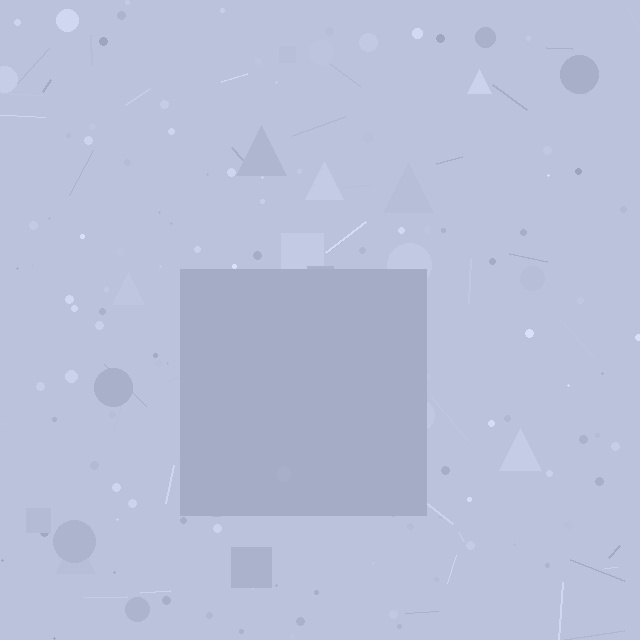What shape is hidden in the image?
A square is hidden in the image.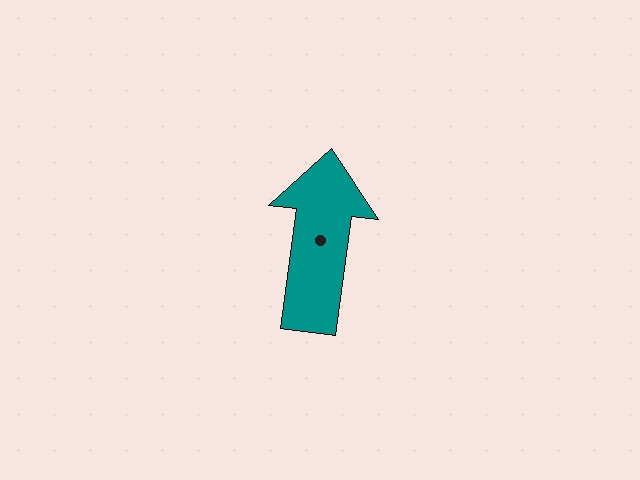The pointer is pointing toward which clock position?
Roughly 12 o'clock.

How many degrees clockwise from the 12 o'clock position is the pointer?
Approximately 7 degrees.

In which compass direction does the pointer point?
North.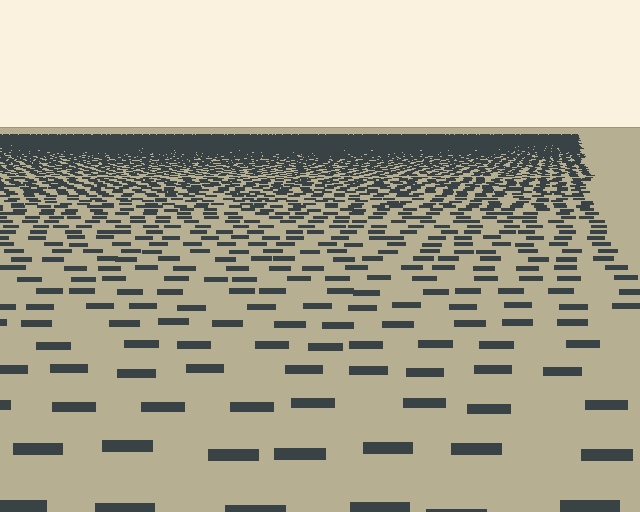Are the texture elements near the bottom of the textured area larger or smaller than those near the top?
Larger. Near the bottom, elements are closer to the viewer and appear at a bigger on-screen size.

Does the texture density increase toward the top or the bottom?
Density increases toward the top.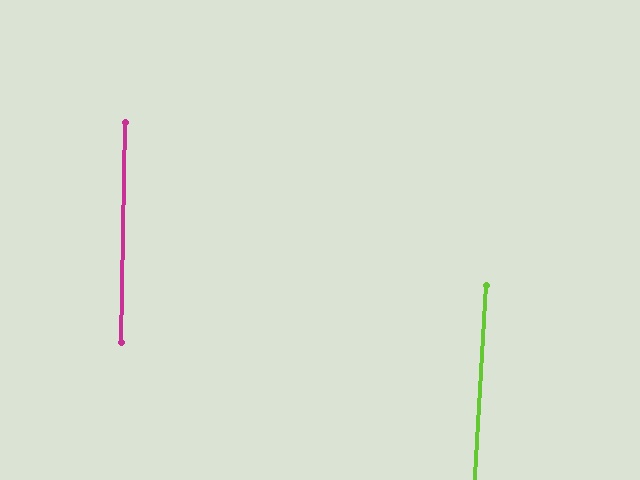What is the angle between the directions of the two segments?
Approximately 2 degrees.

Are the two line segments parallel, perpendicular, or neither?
Parallel — their directions differ by only 2.0°.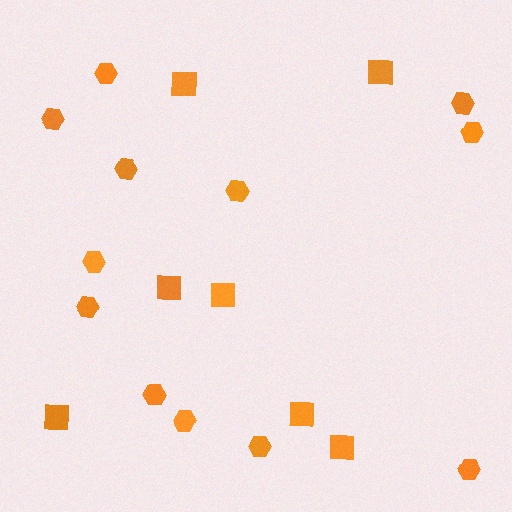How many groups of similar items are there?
There are 2 groups: one group of squares (7) and one group of hexagons (12).